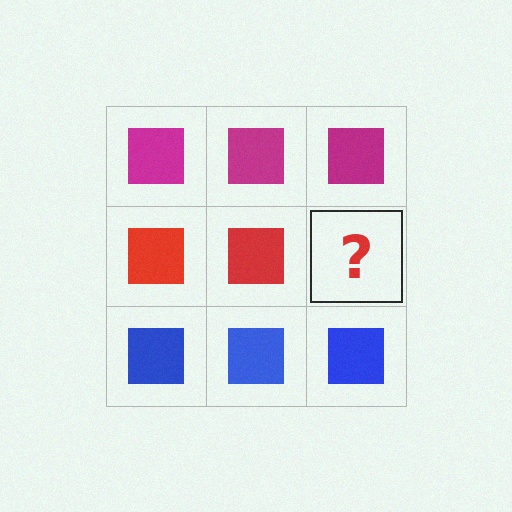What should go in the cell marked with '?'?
The missing cell should contain a red square.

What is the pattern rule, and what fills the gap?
The rule is that each row has a consistent color. The gap should be filled with a red square.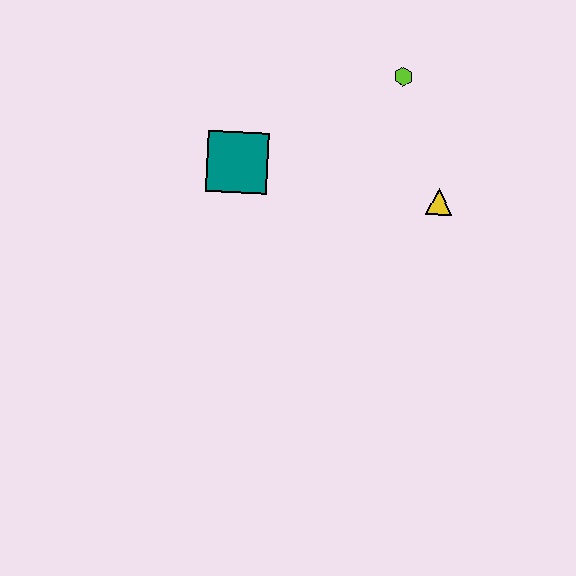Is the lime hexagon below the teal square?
No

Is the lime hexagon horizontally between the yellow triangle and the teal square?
Yes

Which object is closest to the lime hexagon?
The yellow triangle is closest to the lime hexagon.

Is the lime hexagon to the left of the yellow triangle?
Yes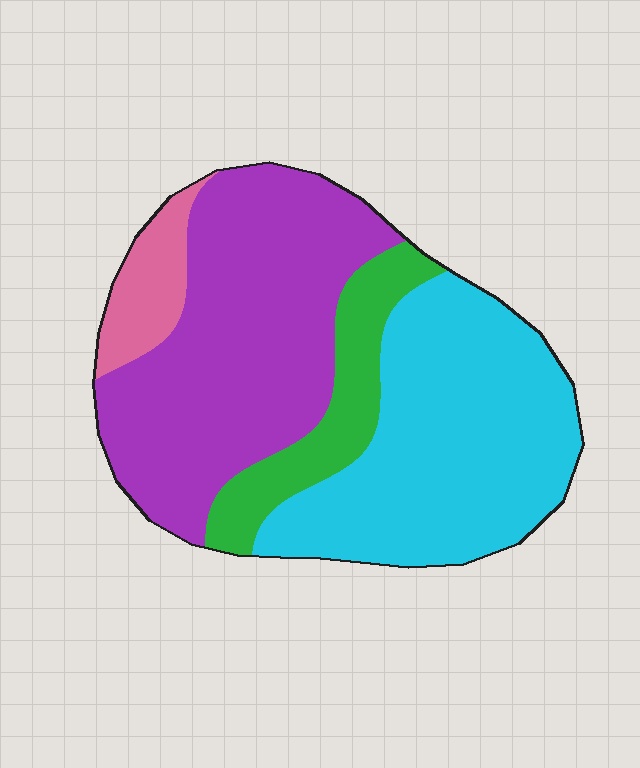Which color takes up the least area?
Pink, at roughly 5%.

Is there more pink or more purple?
Purple.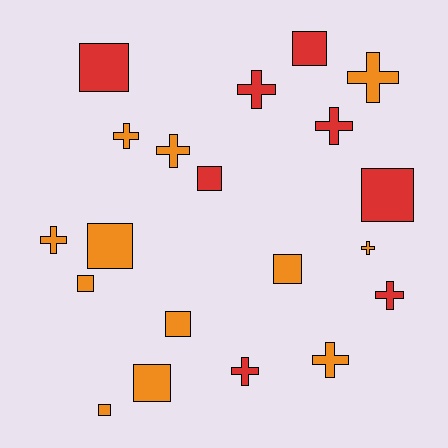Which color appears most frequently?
Orange, with 12 objects.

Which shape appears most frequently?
Cross, with 10 objects.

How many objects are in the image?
There are 20 objects.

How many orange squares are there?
There are 6 orange squares.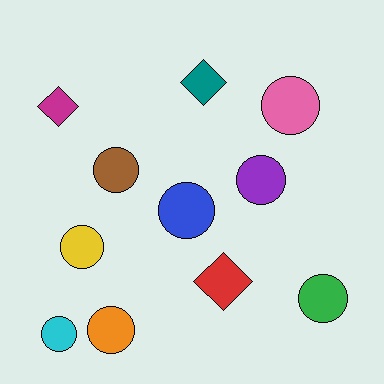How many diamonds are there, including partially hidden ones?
There are 3 diamonds.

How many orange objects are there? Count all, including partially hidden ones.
There is 1 orange object.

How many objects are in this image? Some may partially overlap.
There are 11 objects.